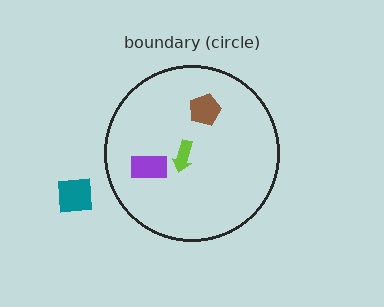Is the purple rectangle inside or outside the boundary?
Inside.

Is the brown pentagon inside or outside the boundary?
Inside.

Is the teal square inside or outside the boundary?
Outside.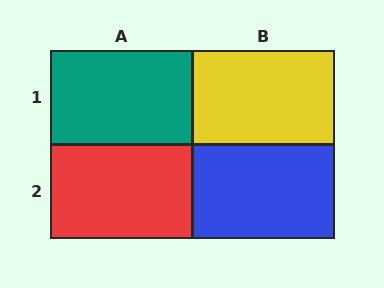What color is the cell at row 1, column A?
Teal.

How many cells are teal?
1 cell is teal.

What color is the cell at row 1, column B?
Yellow.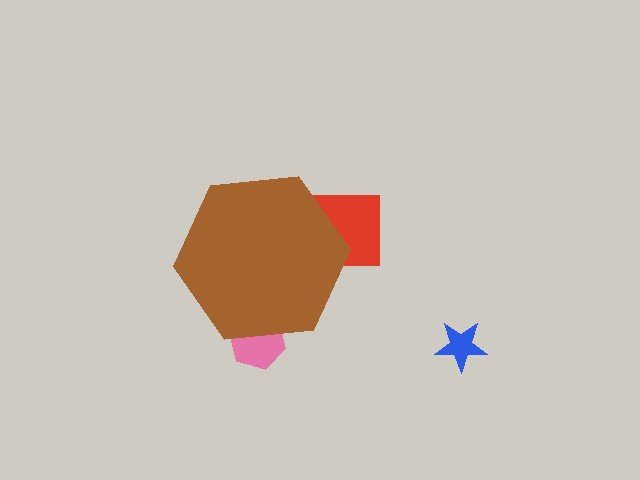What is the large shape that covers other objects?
A brown hexagon.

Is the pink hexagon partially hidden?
Yes, the pink hexagon is partially hidden behind the brown hexagon.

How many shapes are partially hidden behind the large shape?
2 shapes are partially hidden.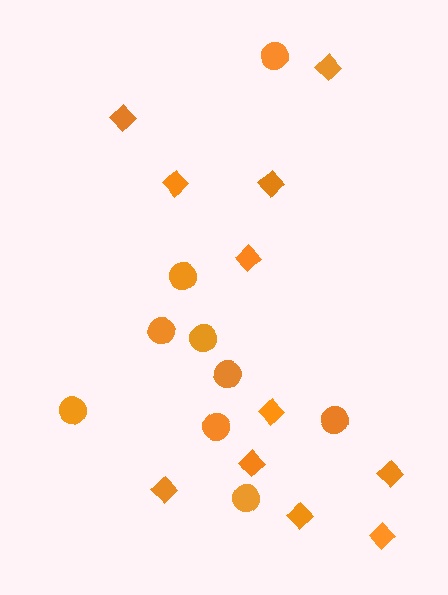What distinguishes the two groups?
There are 2 groups: one group of circles (9) and one group of diamonds (11).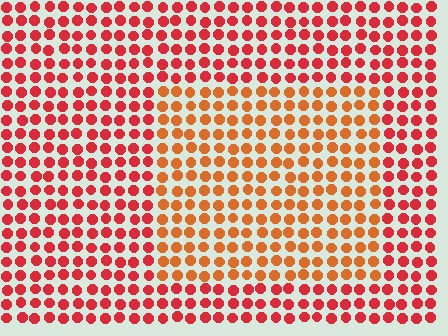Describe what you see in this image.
The image is filled with small red elements in a uniform arrangement. A rectangle-shaped region is visible where the elements are tinted to a slightly different hue, forming a subtle color boundary.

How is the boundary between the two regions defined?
The boundary is defined purely by a slight shift in hue (about 29 degrees). Spacing, size, and orientation are identical on both sides.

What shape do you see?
I see a rectangle.